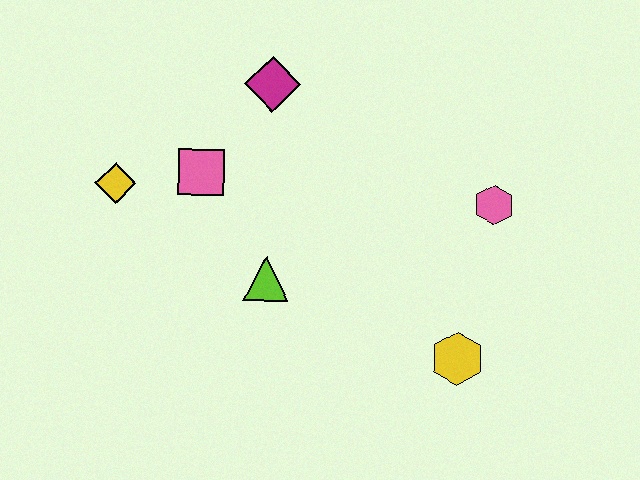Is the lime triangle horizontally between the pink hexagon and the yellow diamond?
Yes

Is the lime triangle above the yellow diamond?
No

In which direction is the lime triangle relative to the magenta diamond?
The lime triangle is below the magenta diamond.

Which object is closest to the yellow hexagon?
The pink hexagon is closest to the yellow hexagon.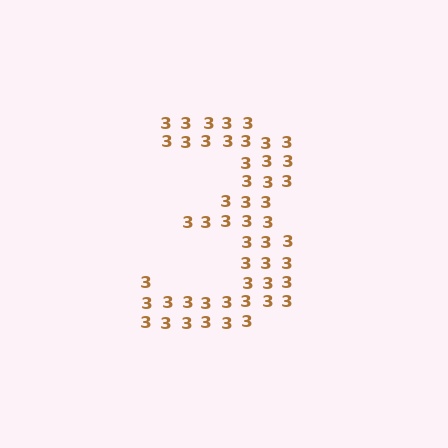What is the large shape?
The large shape is the digit 3.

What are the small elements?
The small elements are digit 3's.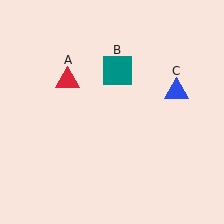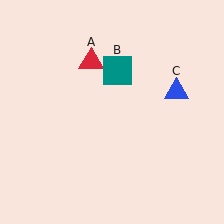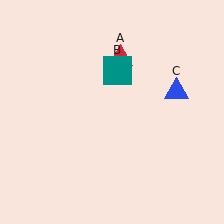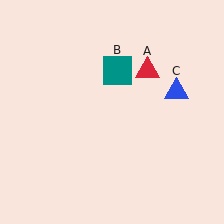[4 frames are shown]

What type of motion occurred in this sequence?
The red triangle (object A) rotated clockwise around the center of the scene.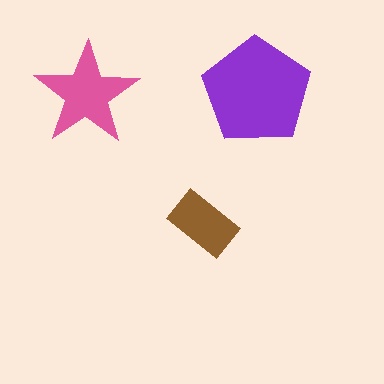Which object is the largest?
The purple pentagon.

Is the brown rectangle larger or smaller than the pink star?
Smaller.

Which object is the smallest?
The brown rectangle.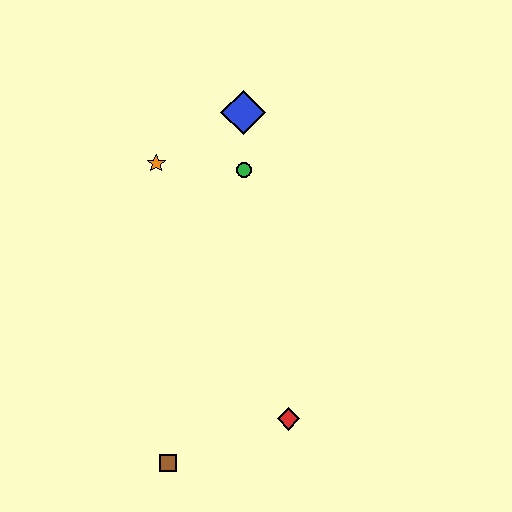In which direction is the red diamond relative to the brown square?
The red diamond is to the right of the brown square.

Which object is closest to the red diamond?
The brown square is closest to the red diamond.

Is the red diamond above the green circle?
No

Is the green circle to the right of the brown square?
Yes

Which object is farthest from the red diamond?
The blue diamond is farthest from the red diamond.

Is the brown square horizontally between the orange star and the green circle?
Yes